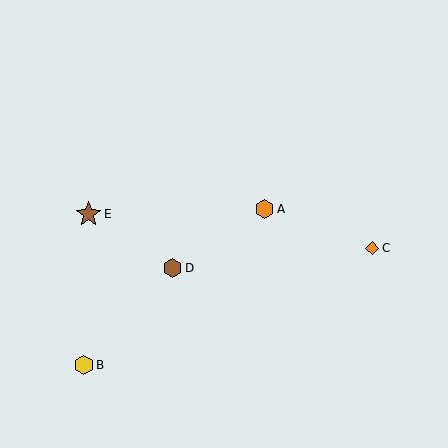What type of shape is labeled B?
Shape B is a yellow hexagon.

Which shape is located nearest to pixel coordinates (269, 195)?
The orange hexagon (labeled A) at (265, 209) is nearest to that location.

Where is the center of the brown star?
The center of the brown star is at (89, 214).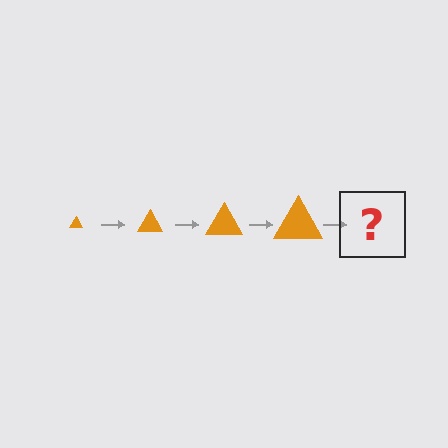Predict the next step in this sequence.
The next step is an orange triangle, larger than the previous one.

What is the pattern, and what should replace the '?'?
The pattern is that the triangle gets progressively larger each step. The '?' should be an orange triangle, larger than the previous one.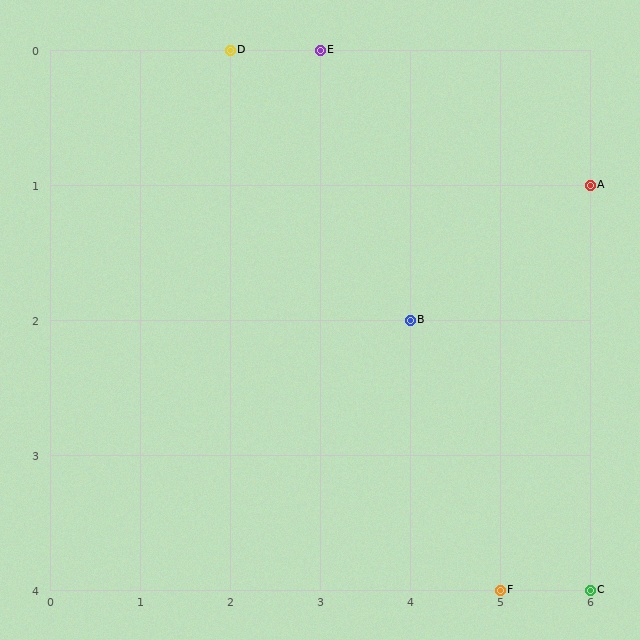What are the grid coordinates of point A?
Point A is at grid coordinates (6, 1).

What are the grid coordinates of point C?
Point C is at grid coordinates (6, 4).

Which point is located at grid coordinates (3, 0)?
Point E is at (3, 0).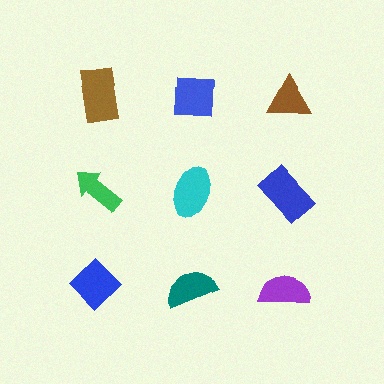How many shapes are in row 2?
3 shapes.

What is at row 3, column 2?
A teal semicircle.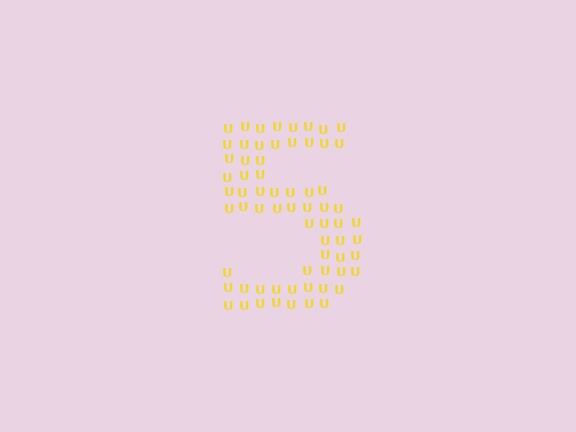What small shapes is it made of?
It is made of small letter U's.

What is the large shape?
The large shape is the digit 5.